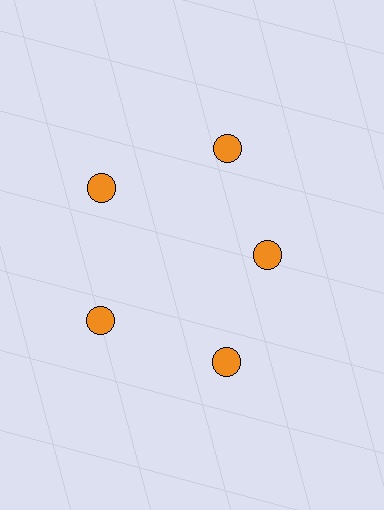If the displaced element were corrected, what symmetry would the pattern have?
It would have 5-fold rotational symmetry — the pattern would map onto itself every 72 degrees.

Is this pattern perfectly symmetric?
No. The 5 orange circles are arranged in a ring, but one element near the 3 o'clock position is pulled inward toward the center, breaking the 5-fold rotational symmetry.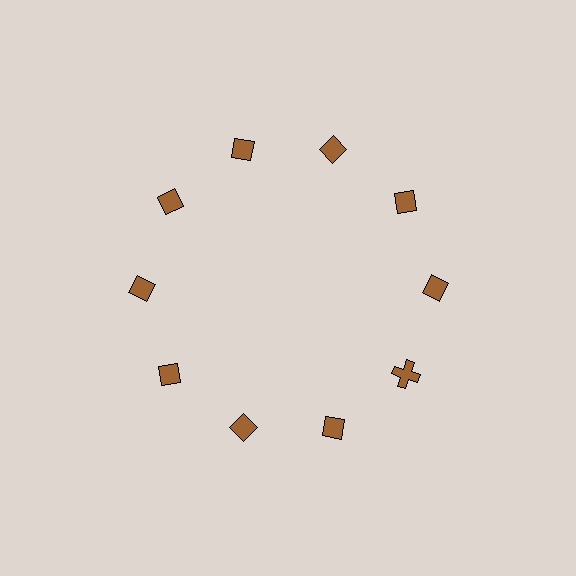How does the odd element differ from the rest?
It has a different shape: cross instead of diamond.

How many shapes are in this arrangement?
There are 10 shapes arranged in a ring pattern.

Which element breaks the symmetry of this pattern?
The brown cross at roughly the 4 o'clock position breaks the symmetry. All other shapes are brown diamonds.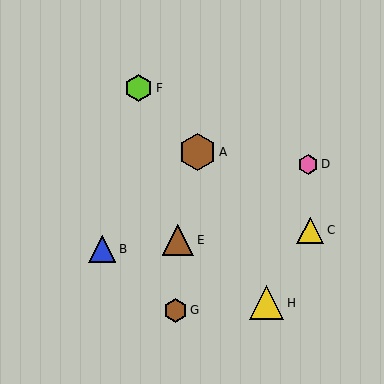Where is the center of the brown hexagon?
The center of the brown hexagon is at (198, 152).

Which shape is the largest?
The brown hexagon (labeled A) is the largest.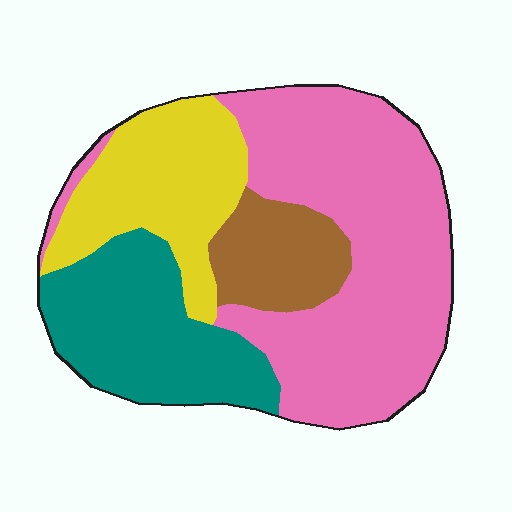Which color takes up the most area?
Pink, at roughly 45%.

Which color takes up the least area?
Brown, at roughly 10%.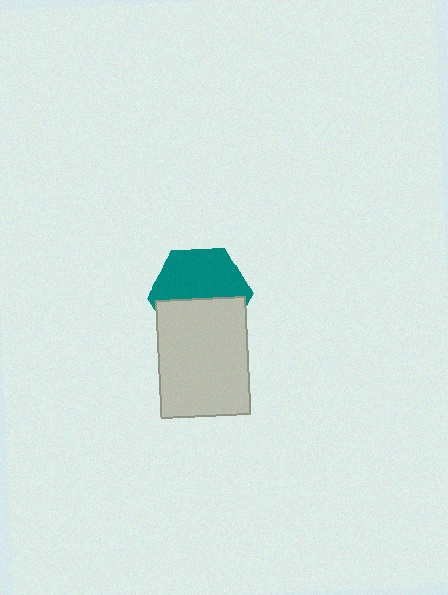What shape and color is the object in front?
The object in front is a light gray rectangle.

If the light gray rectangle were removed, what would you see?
You would see the complete teal hexagon.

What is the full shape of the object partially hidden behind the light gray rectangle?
The partially hidden object is a teal hexagon.